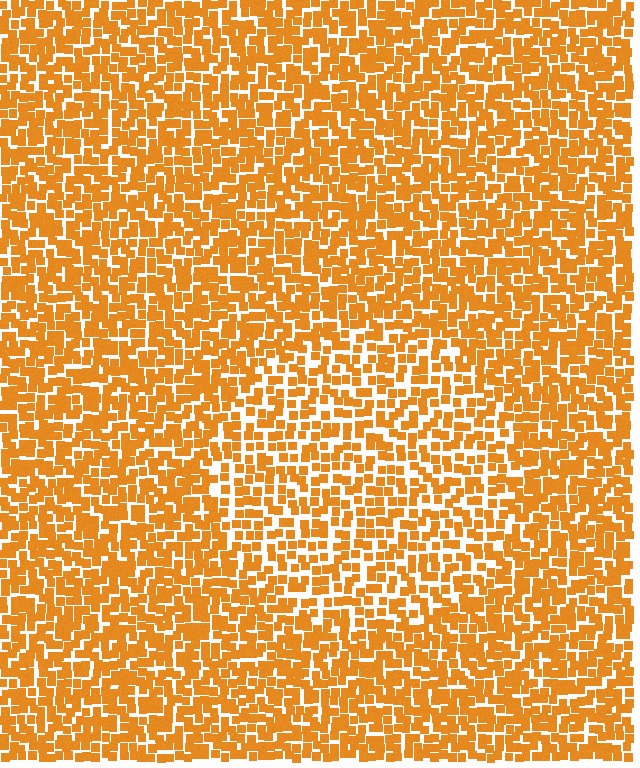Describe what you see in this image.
The image contains small orange elements arranged at two different densities. A circle-shaped region is visible where the elements are less densely packed than the surrounding area.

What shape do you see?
I see a circle.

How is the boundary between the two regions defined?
The boundary is defined by a change in element density (approximately 1.4x ratio). All elements are the same color, size, and shape.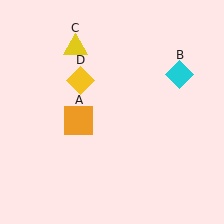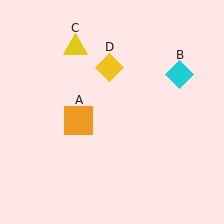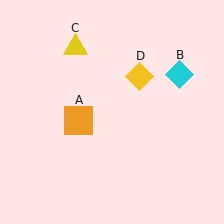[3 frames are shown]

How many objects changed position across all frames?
1 object changed position: yellow diamond (object D).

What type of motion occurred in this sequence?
The yellow diamond (object D) rotated clockwise around the center of the scene.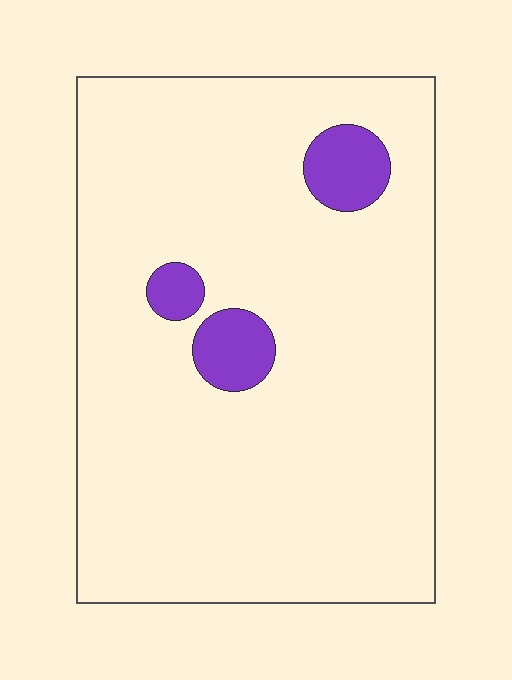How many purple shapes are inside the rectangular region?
3.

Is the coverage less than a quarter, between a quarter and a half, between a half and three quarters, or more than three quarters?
Less than a quarter.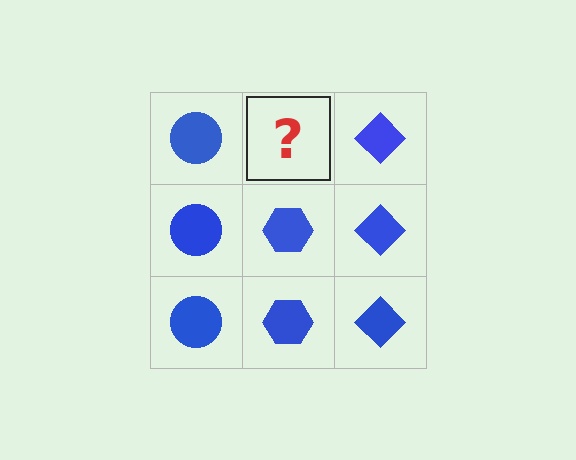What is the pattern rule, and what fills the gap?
The rule is that each column has a consistent shape. The gap should be filled with a blue hexagon.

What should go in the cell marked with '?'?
The missing cell should contain a blue hexagon.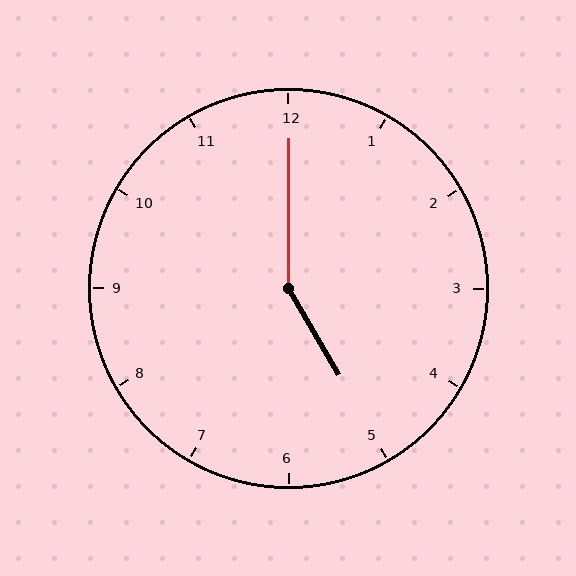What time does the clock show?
5:00.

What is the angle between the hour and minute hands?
Approximately 150 degrees.